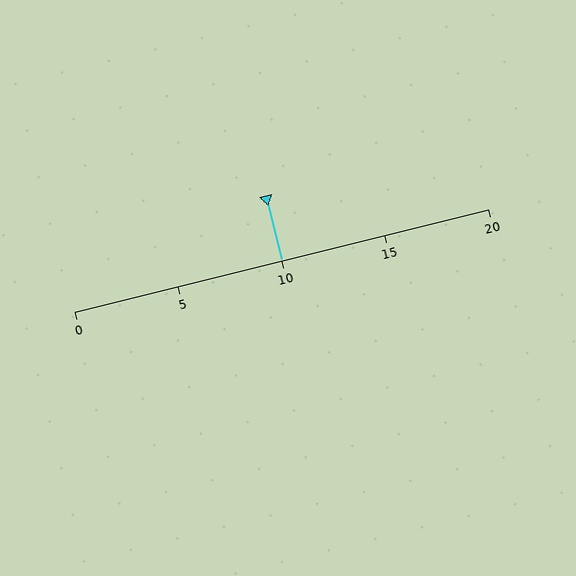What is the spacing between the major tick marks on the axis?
The major ticks are spaced 5 apart.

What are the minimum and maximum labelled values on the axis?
The axis runs from 0 to 20.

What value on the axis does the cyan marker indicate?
The marker indicates approximately 10.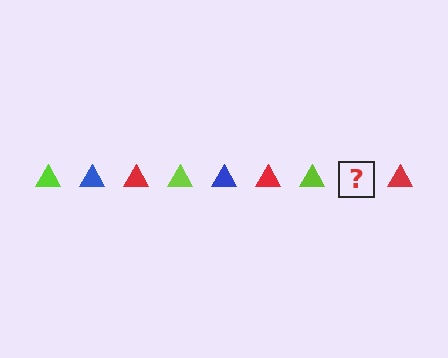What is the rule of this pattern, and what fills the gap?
The rule is that the pattern cycles through lime, blue, red triangles. The gap should be filled with a blue triangle.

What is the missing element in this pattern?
The missing element is a blue triangle.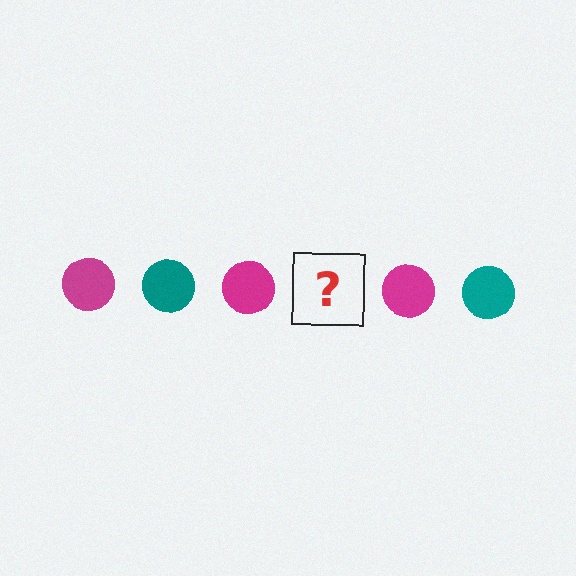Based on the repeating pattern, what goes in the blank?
The blank should be a teal circle.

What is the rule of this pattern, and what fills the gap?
The rule is that the pattern cycles through magenta, teal circles. The gap should be filled with a teal circle.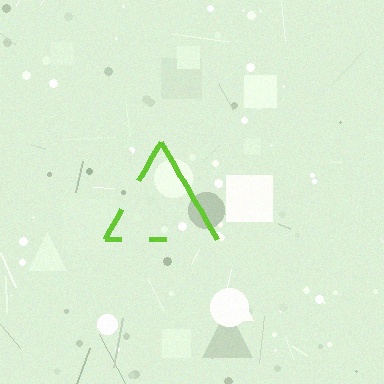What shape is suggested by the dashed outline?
The dashed outline suggests a triangle.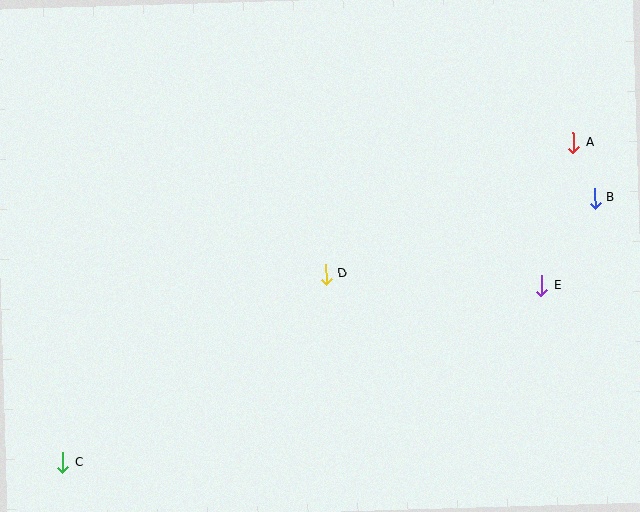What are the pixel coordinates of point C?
Point C is at (63, 462).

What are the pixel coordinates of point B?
Point B is at (594, 198).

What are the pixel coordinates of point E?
Point E is at (542, 285).